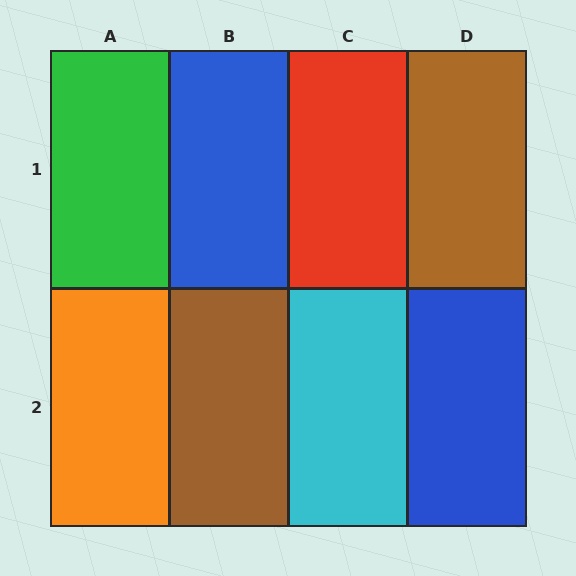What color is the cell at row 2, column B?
Brown.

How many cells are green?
1 cell is green.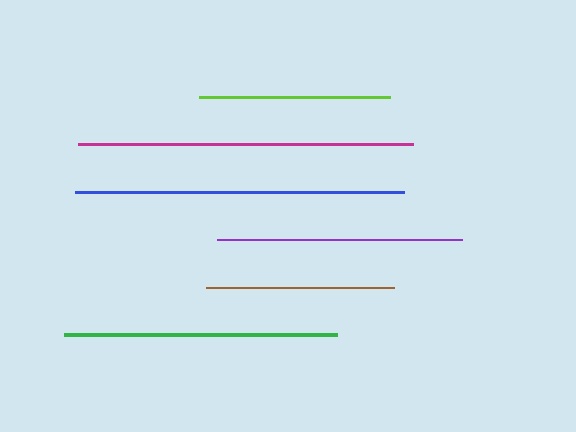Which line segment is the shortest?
The brown line is the shortest at approximately 188 pixels.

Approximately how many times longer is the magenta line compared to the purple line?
The magenta line is approximately 1.4 times the length of the purple line.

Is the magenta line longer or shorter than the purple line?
The magenta line is longer than the purple line.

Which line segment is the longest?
The magenta line is the longest at approximately 335 pixels.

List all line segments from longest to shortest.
From longest to shortest: magenta, blue, green, purple, lime, brown.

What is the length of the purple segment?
The purple segment is approximately 245 pixels long.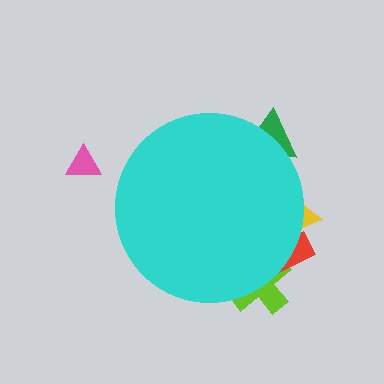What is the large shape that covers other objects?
A cyan circle.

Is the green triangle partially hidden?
Yes, the green triangle is partially hidden behind the cyan circle.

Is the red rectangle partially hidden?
Yes, the red rectangle is partially hidden behind the cyan circle.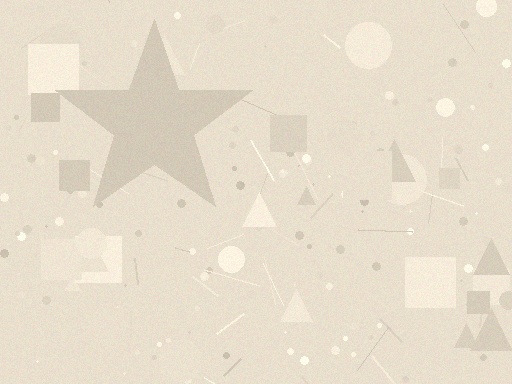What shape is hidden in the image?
A star is hidden in the image.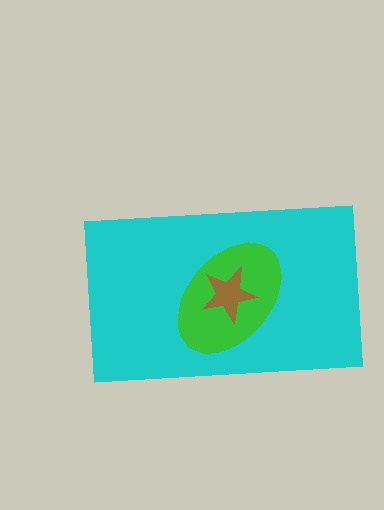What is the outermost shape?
The cyan rectangle.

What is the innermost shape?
The brown star.